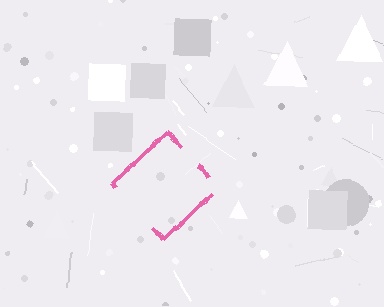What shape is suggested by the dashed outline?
The dashed outline suggests a diamond.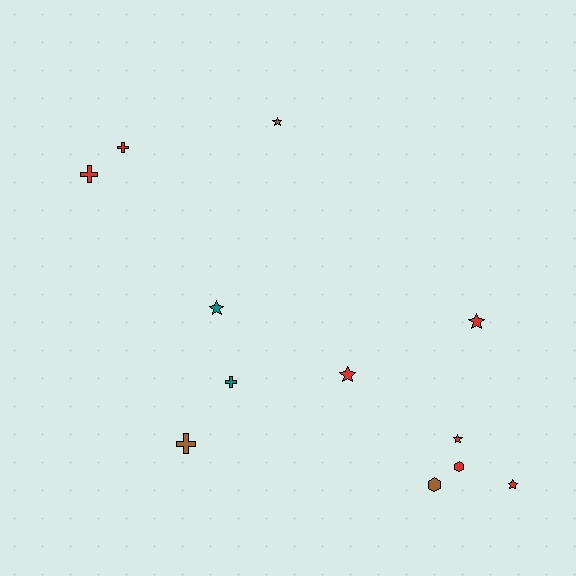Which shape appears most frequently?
Star, with 6 objects.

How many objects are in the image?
There are 12 objects.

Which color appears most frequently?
Red, with 7 objects.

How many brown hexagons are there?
There is 1 brown hexagon.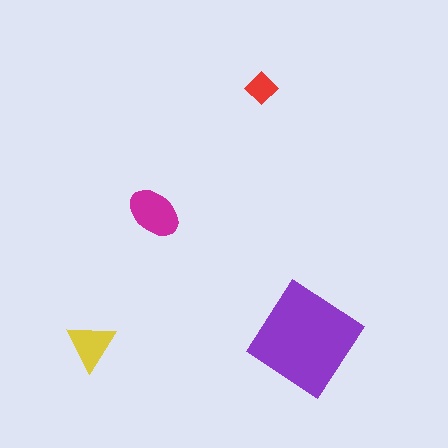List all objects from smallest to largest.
The red diamond, the yellow triangle, the magenta ellipse, the purple diamond.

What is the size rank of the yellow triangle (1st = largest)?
3rd.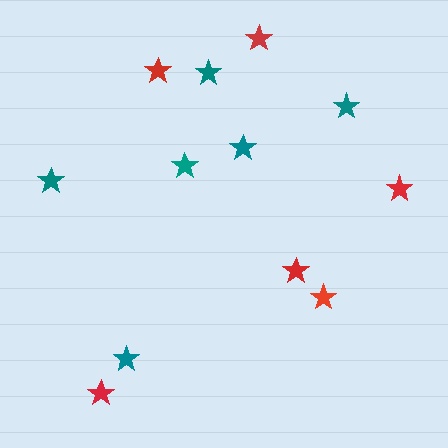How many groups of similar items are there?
There are 2 groups: one group of red stars (6) and one group of teal stars (6).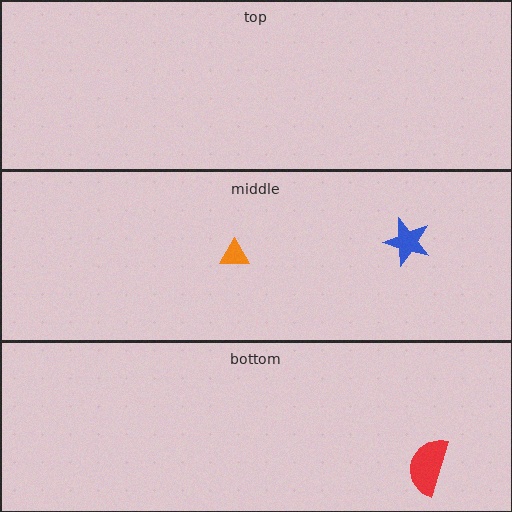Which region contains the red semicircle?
The bottom region.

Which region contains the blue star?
The middle region.